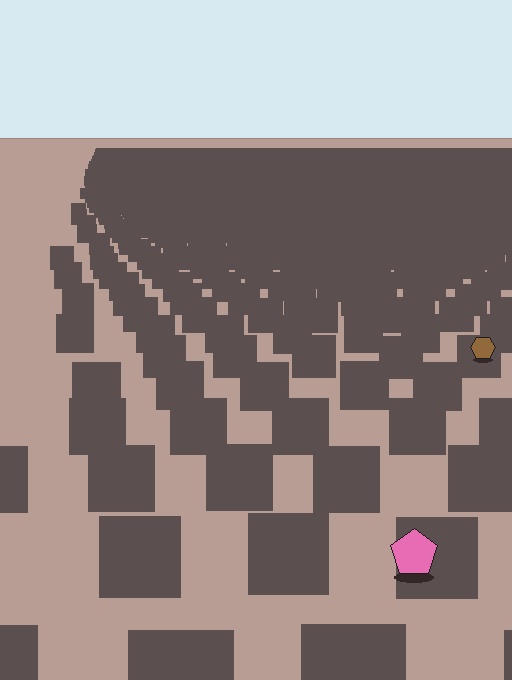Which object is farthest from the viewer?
The brown hexagon is farthest from the viewer. It appears smaller and the ground texture around it is denser.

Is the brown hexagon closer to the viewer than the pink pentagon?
No. The pink pentagon is closer — you can tell from the texture gradient: the ground texture is coarser near it.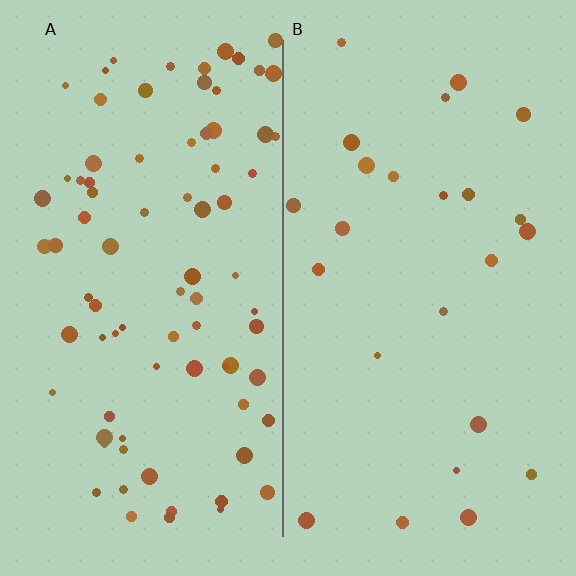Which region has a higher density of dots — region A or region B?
A (the left).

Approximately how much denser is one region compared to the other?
Approximately 3.4× — region A over region B.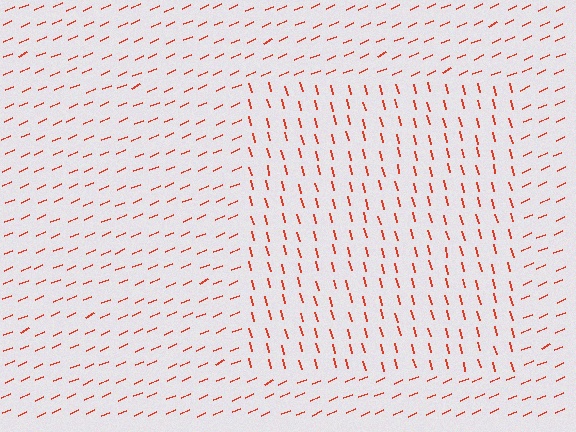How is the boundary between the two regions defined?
The boundary is defined purely by a change in line orientation (approximately 80 degrees difference). All lines are the same color and thickness.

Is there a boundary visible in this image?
Yes, there is a texture boundary formed by a change in line orientation.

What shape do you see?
I see a rectangle.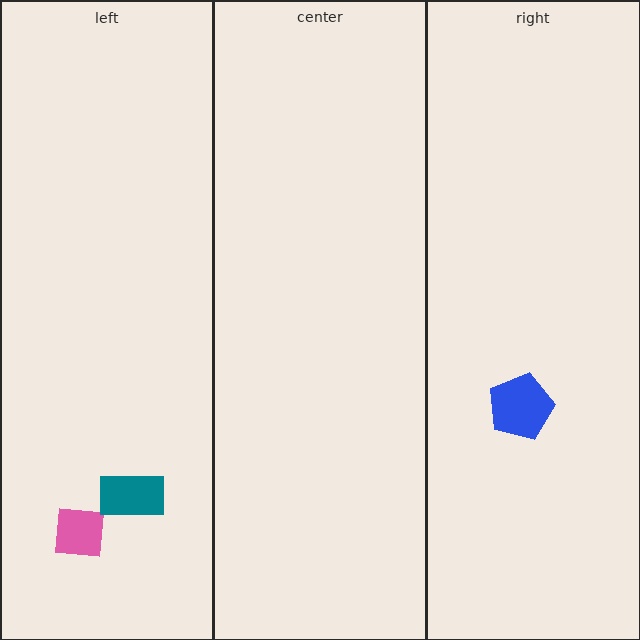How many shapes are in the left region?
2.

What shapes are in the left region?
The pink square, the teal rectangle.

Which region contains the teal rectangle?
The left region.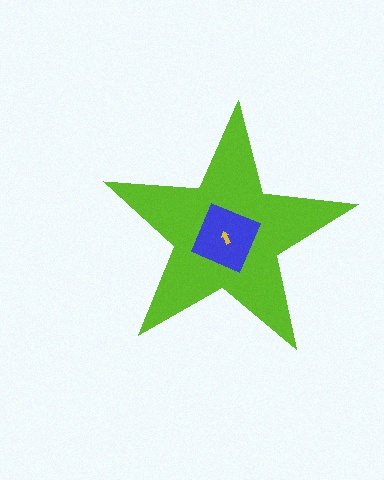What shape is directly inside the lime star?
The blue square.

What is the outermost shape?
The lime star.